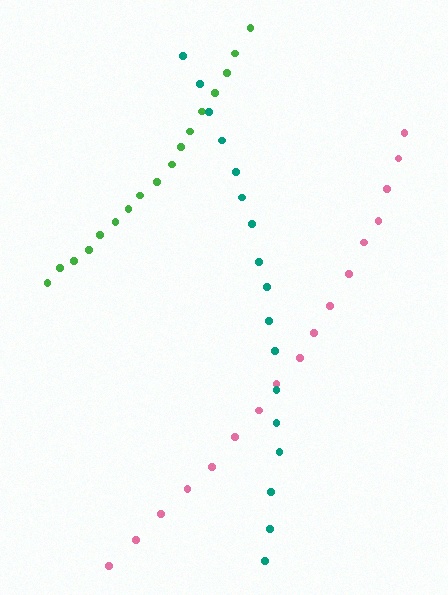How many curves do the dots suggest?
There are 3 distinct paths.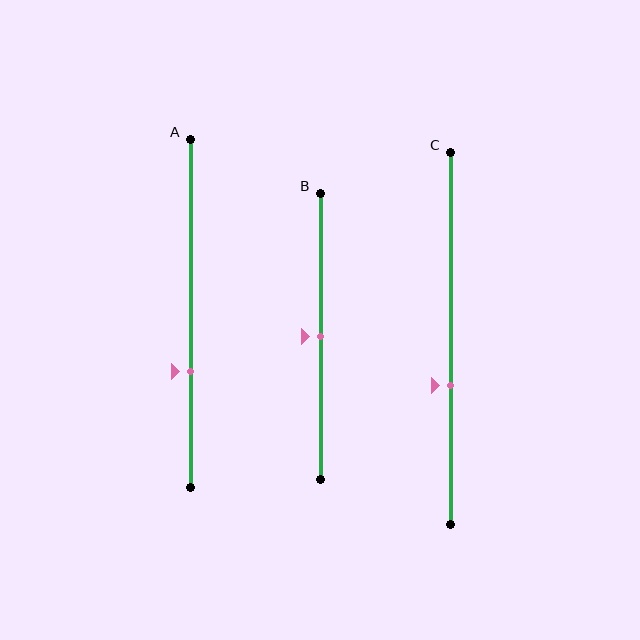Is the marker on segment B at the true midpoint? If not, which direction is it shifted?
Yes, the marker on segment B is at the true midpoint.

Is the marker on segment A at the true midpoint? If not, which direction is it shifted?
No, the marker on segment A is shifted downward by about 17% of the segment length.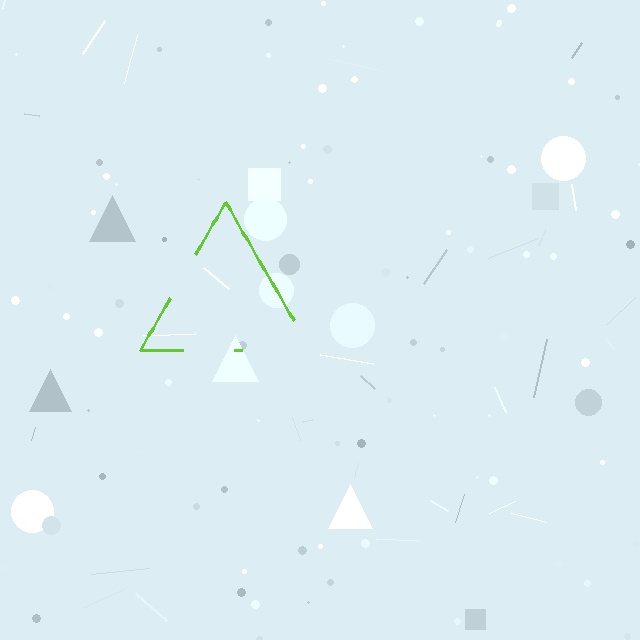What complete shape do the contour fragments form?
The contour fragments form a triangle.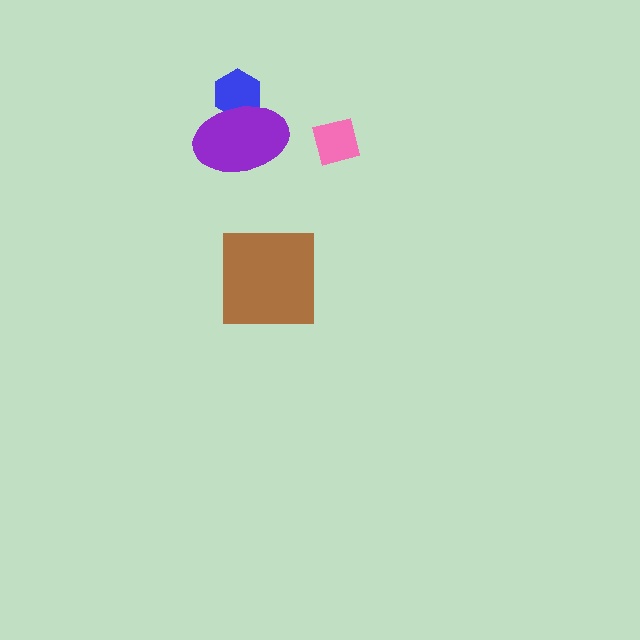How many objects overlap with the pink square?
0 objects overlap with the pink square.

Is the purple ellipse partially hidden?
No, no other shape covers it.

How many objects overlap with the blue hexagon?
1 object overlaps with the blue hexagon.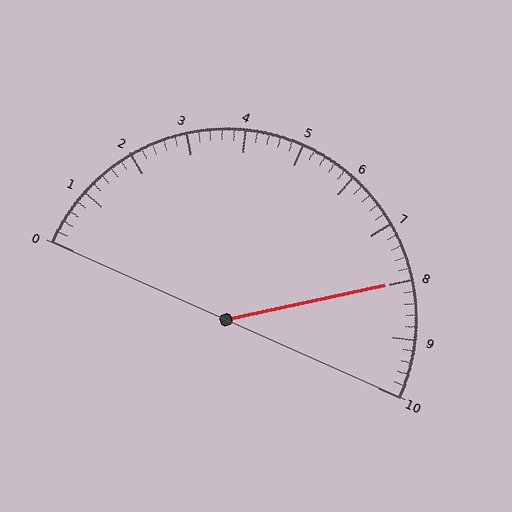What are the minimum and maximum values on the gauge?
The gauge ranges from 0 to 10.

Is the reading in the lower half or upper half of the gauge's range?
The reading is in the upper half of the range (0 to 10).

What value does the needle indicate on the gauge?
The needle indicates approximately 8.0.